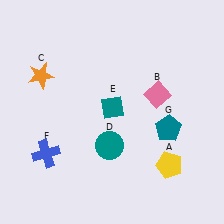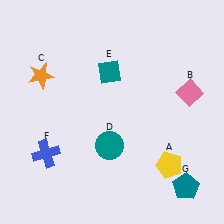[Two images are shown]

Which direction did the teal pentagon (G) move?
The teal pentagon (G) moved down.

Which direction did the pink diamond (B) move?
The pink diamond (B) moved right.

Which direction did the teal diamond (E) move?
The teal diamond (E) moved up.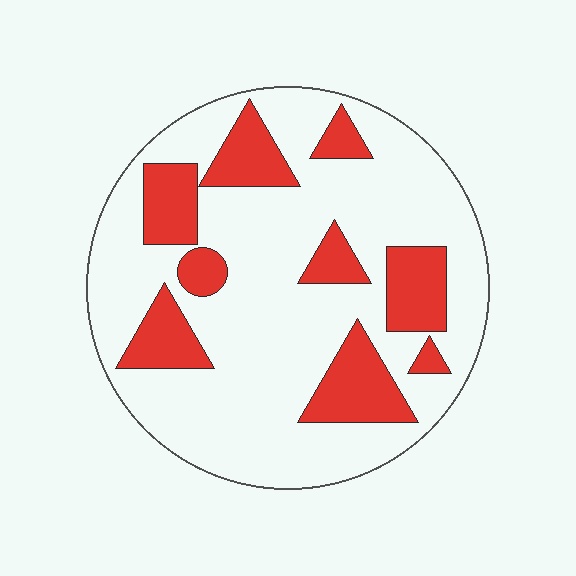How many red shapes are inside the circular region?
9.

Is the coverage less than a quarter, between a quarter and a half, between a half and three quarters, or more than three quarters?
Between a quarter and a half.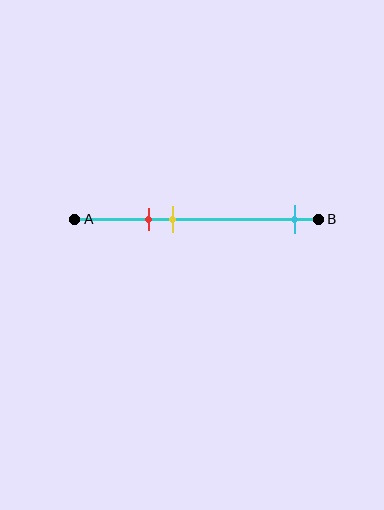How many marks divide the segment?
There are 3 marks dividing the segment.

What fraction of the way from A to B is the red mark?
The red mark is approximately 30% (0.3) of the way from A to B.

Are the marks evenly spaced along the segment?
No, the marks are not evenly spaced.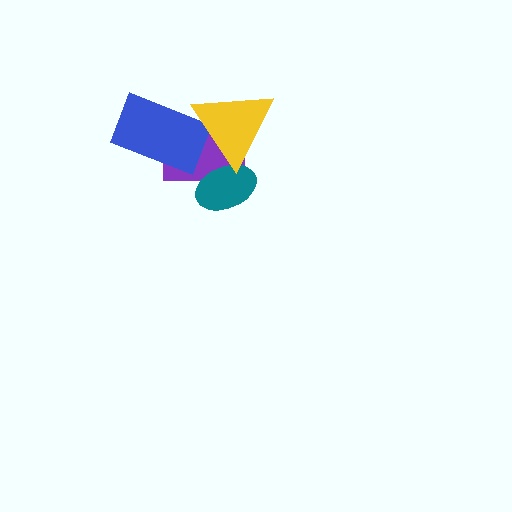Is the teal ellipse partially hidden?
Yes, it is partially covered by another shape.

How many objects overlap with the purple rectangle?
3 objects overlap with the purple rectangle.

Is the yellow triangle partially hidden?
No, no other shape covers it.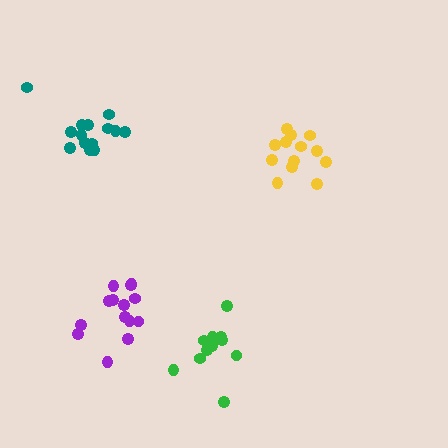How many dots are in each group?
Group 1: 11 dots, Group 2: 13 dots, Group 3: 14 dots, Group 4: 14 dots (52 total).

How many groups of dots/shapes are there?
There are 4 groups.